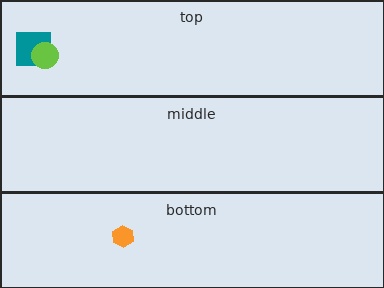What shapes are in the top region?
The teal square, the lime circle.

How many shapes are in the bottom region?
1.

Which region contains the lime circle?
The top region.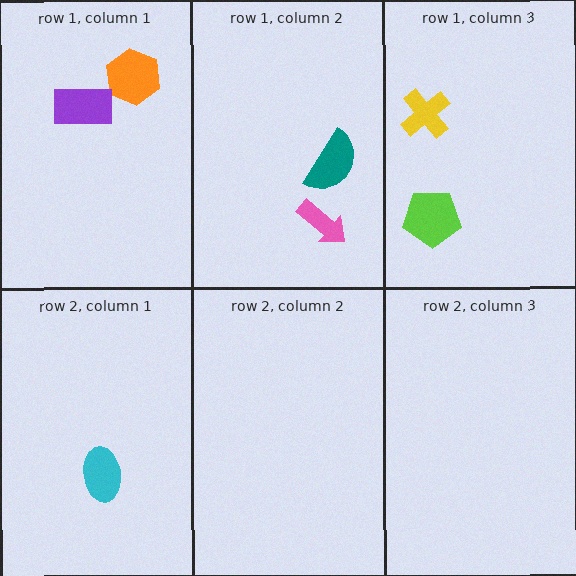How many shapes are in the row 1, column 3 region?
2.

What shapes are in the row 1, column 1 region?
The orange hexagon, the purple rectangle.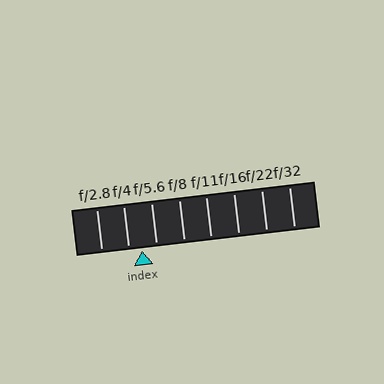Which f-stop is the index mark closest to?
The index mark is closest to f/4.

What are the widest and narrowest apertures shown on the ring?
The widest aperture shown is f/2.8 and the narrowest is f/32.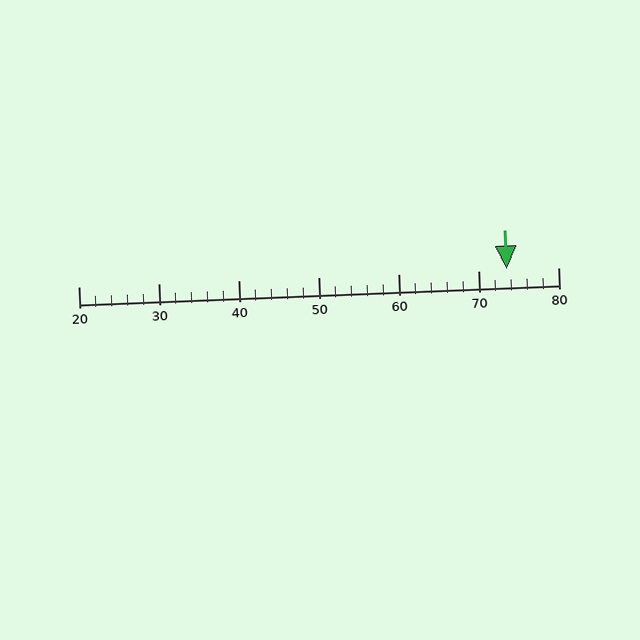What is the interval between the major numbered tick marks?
The major tick marks are spaced 10 units apart.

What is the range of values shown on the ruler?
The ruler shows values from 20 to 80.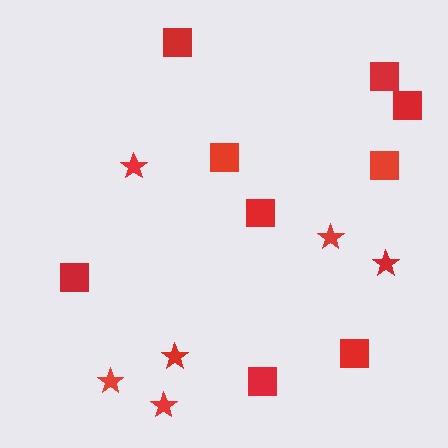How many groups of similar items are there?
There are 2 groups: one group of stars (6) and one group of squares (9).